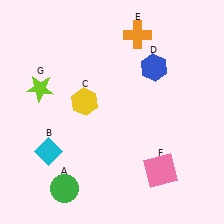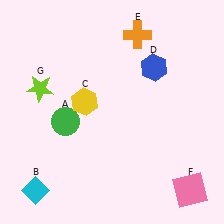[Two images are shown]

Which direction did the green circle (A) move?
The green circle (A) moved up.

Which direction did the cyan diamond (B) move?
The cyan diamond (B) moved down.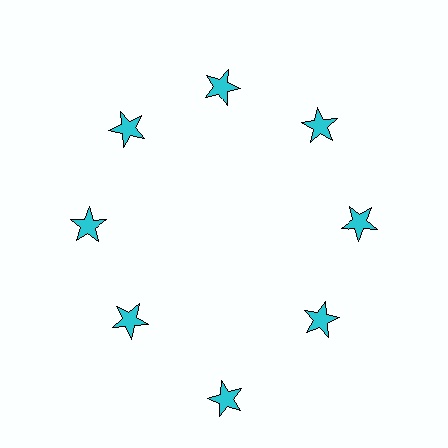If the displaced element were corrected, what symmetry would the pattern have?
It would have 8-fold rotational symmetry — the pattern would map onto itself every 45 degrees.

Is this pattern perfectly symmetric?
No. The 8 cyan stars are arranged in a ring, but one element near the 6 o'clock position is pushed outward from the center, breaking the 8-fold rotational symmetry.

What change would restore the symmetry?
The symmetry would be restored by moving it inward, back onto the ring so that all 8 stars sit at equal angles and equal distance from the center.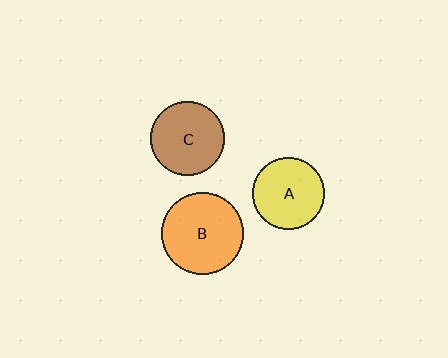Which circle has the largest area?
Circle B (orange).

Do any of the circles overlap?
No, none of the circles overlap.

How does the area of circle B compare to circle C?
Approximately 1.2 times.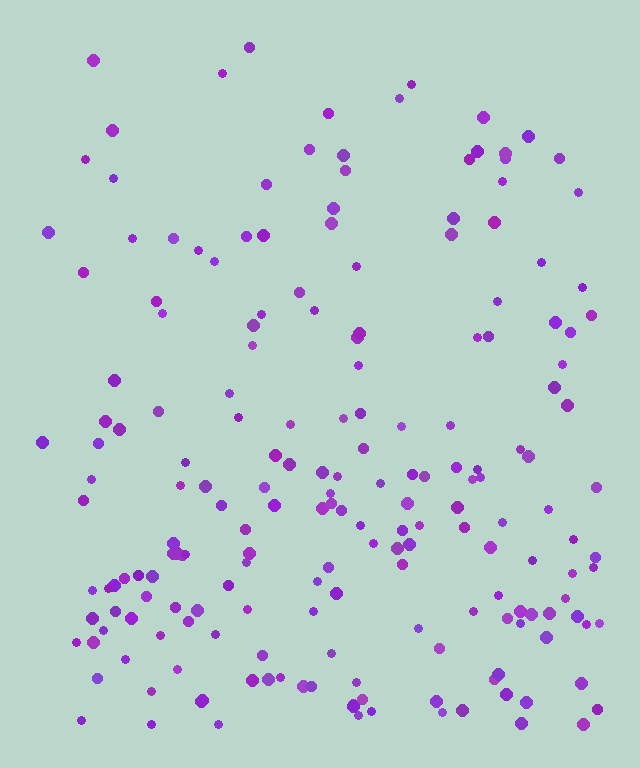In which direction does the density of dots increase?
From top to bottom, with the bottom side densest.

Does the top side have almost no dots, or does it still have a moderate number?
Still a moderate number, just noticeably fewer than the bottom.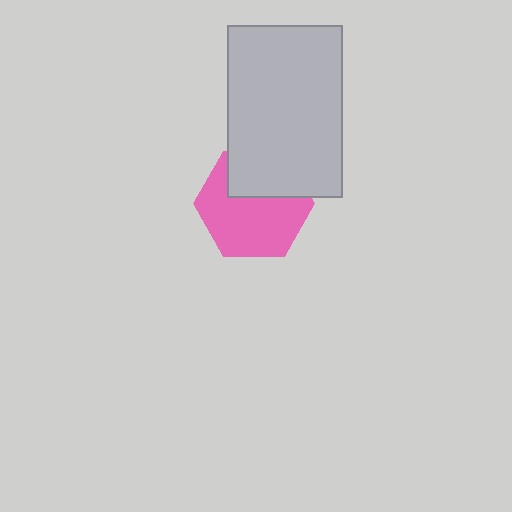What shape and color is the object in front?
The object in front is a light gray rectangle.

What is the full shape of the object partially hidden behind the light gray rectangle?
The partially hidden object is a pink hexagon.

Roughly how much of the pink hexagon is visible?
Most of it is visible (roughly 66%).